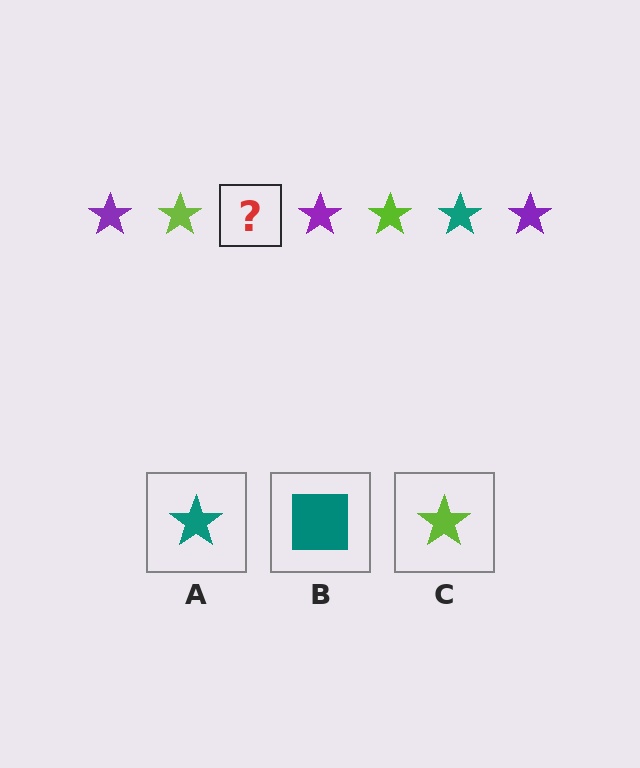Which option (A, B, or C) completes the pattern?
A.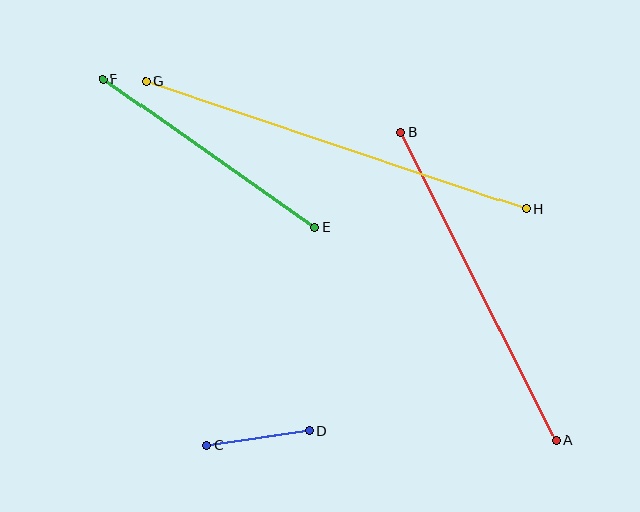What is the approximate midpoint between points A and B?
The midpoint is at approximately (478, 286) pixels.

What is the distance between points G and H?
The distance is approximately 401 pixels.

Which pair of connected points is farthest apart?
Points G and H are farthest apart.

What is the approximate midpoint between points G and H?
The midpoint is at approximately (336, 145) pixels.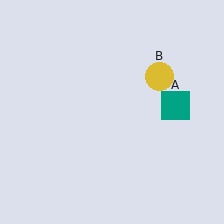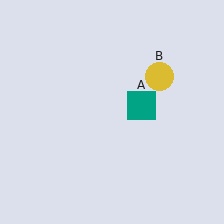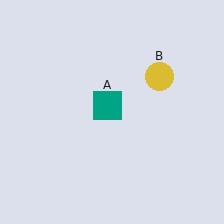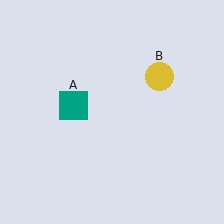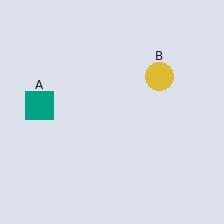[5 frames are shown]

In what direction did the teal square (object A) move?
The teal square (object A) moved left.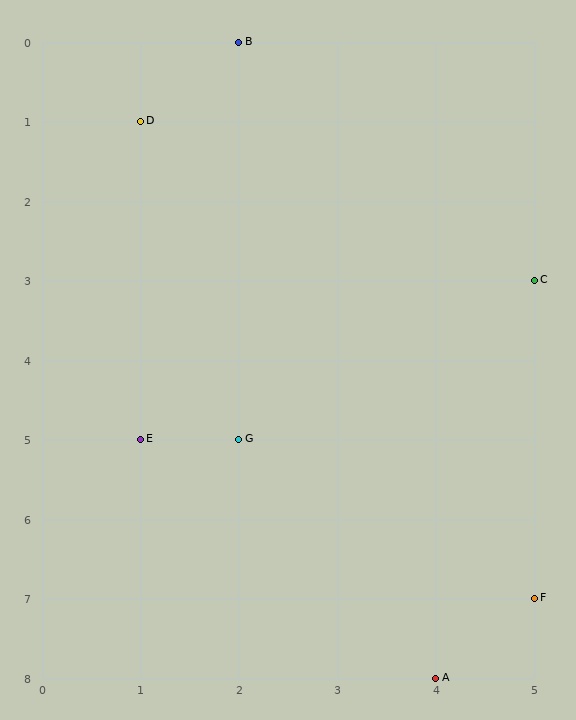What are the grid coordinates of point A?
Point A is at grid coordinates (4, 8).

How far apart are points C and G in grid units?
Points C and G are 3 columns and 2 rows apart (about 3.6 grid units diagonally).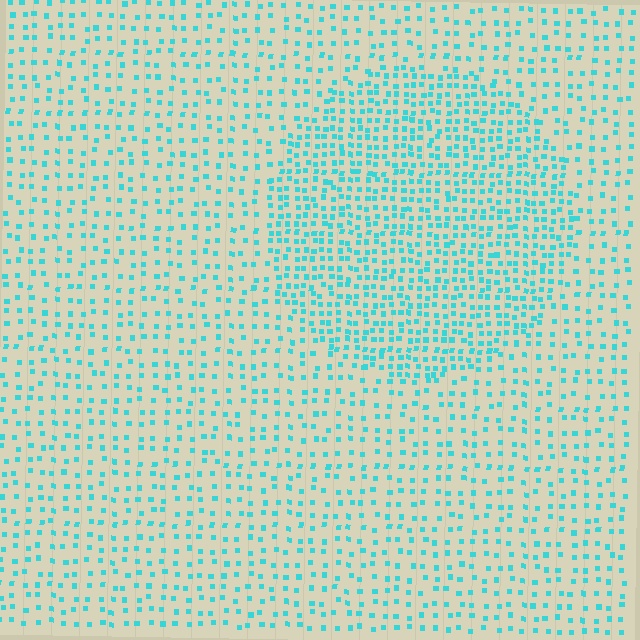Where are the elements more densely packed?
The elements are more densely packed inside the circle boundary.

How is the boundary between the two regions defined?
The boundary is defined by a change in element density (approximately 2.0x ratio). All elements are the same color, size, and shape.